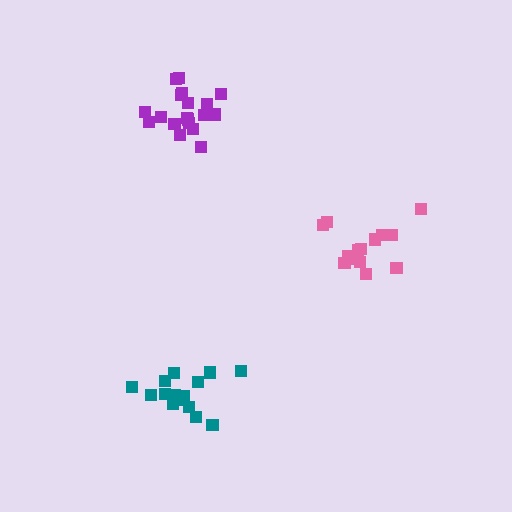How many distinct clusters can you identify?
There are 3 distinct clusters.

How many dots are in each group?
Group 1: 20 dots, Group 2: 17 dots, Group 3: 15 dots (52 total).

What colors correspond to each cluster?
The clusters are colored: purple, teal, pink.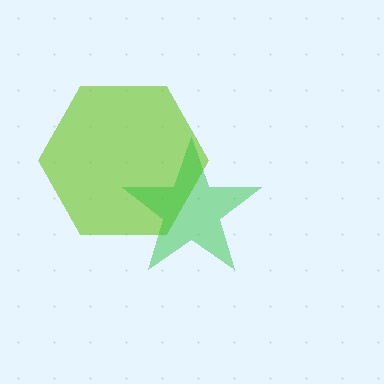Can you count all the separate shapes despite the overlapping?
Yes, there are 2 separate shapes.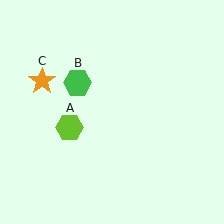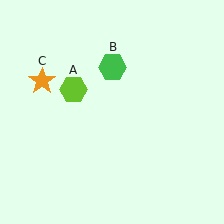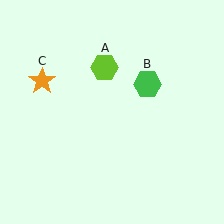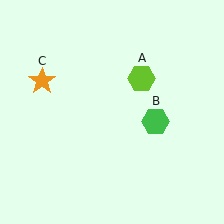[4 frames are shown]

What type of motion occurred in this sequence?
The lime hexagon (object A), green hexagon (object B) rotated clockwise around the center of the scene.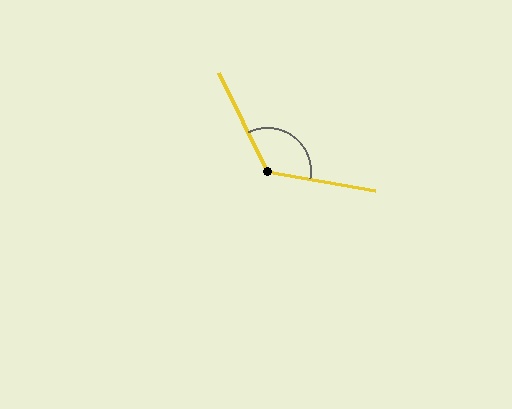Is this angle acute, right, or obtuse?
It is obtuse.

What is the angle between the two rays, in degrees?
Approximately 126 degrees.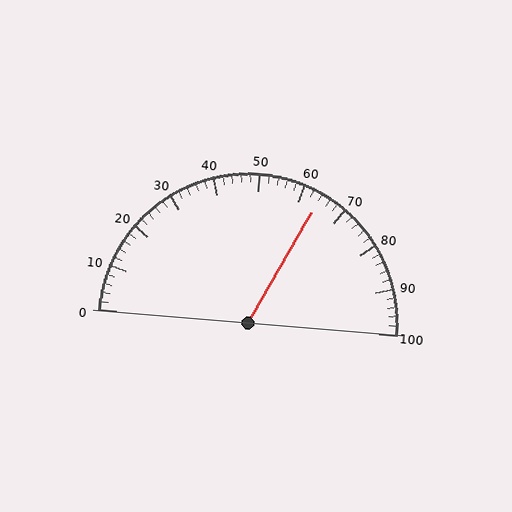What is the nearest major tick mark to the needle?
The nearest major tick mark is 60.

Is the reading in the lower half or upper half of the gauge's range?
The reading is in the upper half of the range (0 to 100).